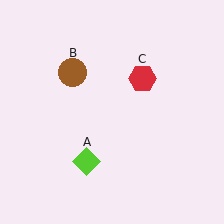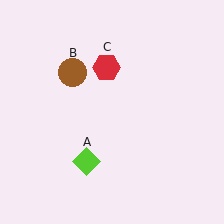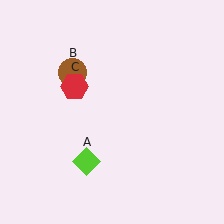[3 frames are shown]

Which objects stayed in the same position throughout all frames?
Lime diamond (object A) and brown circle (object B) remained stationary.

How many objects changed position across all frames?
1 object changed position: red hexagon (object C).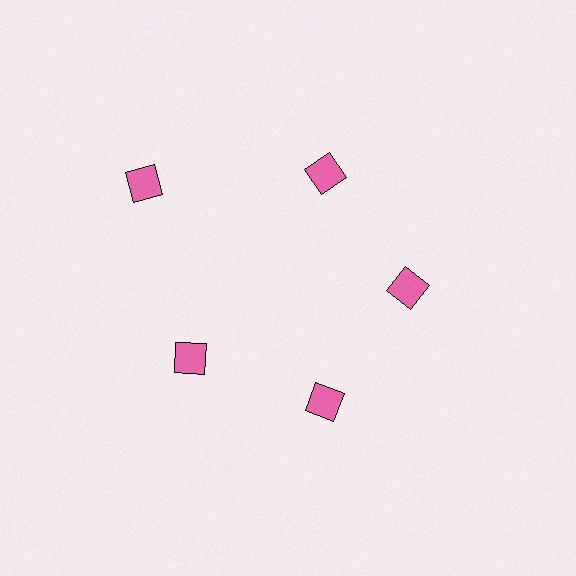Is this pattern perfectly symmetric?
No. The 5 pink diamonds are arranged in a ring, but one element near the 10 o'clock position is pushed outward from the center, breaking the 5-fold rotational symmetry.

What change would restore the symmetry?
The symmetry would be restored by moving it inward, back onto the ring so that all 5 diamonds sit at equal angles and equal distance from the center.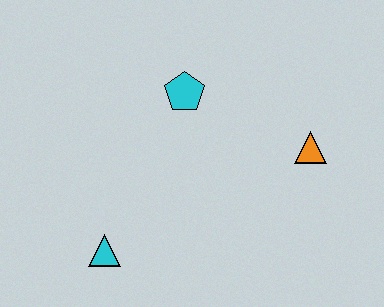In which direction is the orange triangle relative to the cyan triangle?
The orange triangle is to the right of the cyan triangle.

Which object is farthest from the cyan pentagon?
The cyan triangle is farthest from the cyan pentagon.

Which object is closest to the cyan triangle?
The cyan pentagon is closest to the cyan triangle.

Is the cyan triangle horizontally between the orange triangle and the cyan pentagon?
No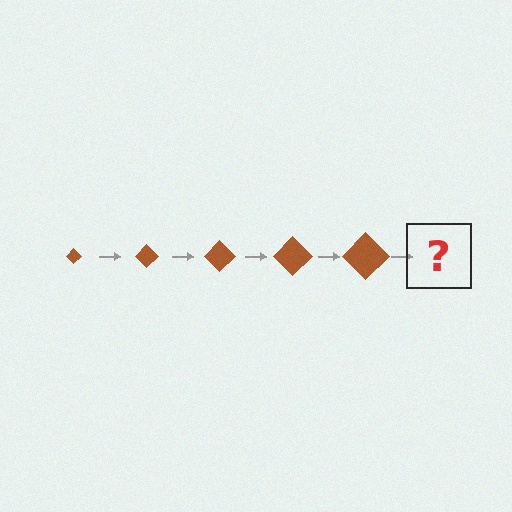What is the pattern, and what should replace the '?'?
The pattern is that the diamond gets progressively larger each step. The '?' should be a brown diamond, larger than the previous one.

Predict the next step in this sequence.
The next step is a brown diamond, larger than the previous one.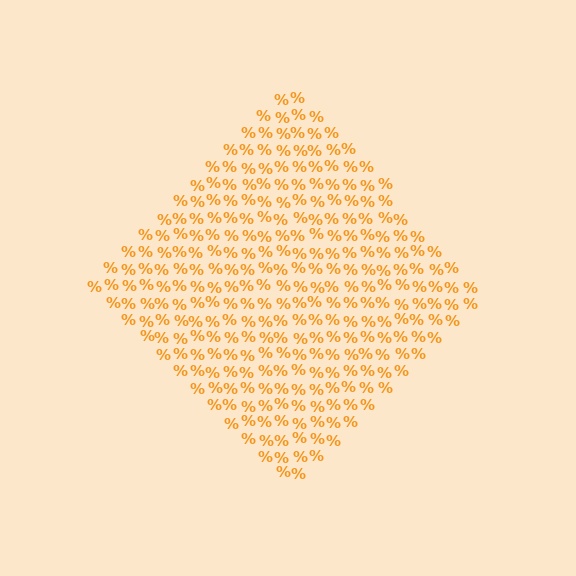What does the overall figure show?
The overall figure shows a diamond.